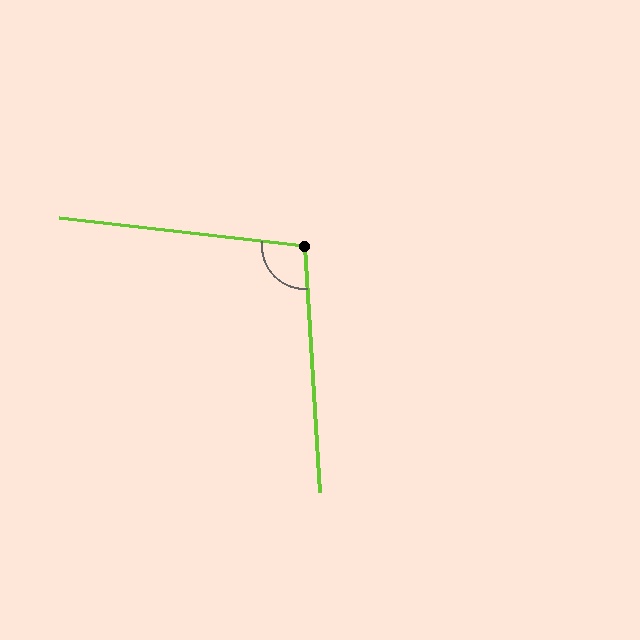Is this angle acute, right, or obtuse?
It is obtuse.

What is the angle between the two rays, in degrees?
Approximately 100 degrees.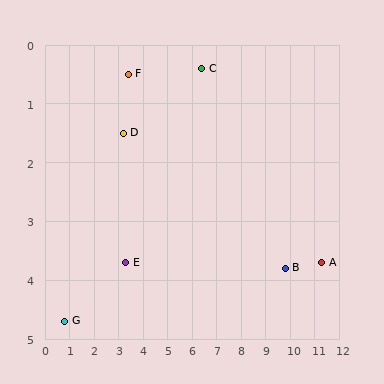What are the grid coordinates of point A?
Point A is at approximately (11.3, 3.7).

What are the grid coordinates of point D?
Point D is at approximately (3.2, 1.5).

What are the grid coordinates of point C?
Point C is at approximately (6.4, 0.4).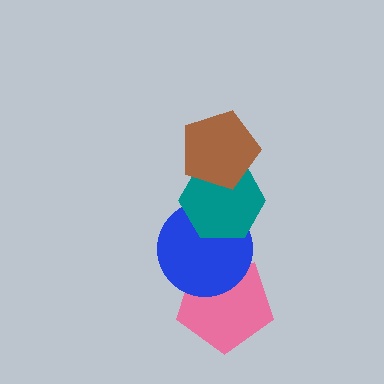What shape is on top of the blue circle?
The teal hexagon is on top of the blue circle.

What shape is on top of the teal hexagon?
The brown pentagon is on top of the teal hexagon.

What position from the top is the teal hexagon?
The teal hexagon is 2nd from the top.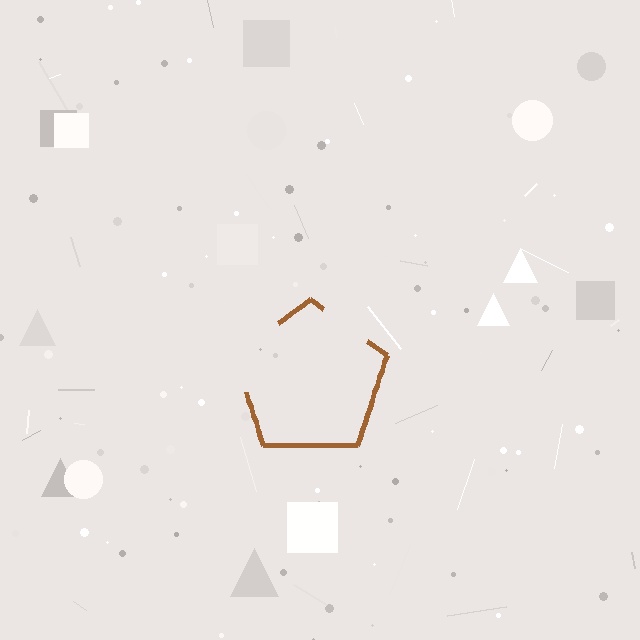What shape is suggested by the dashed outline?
The dashed outline suggests a pentagon.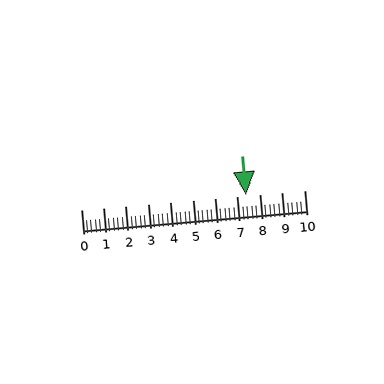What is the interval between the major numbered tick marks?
The major tick marks are spaced 1 units apart.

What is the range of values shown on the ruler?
The ruler shows values from 0 to 10.